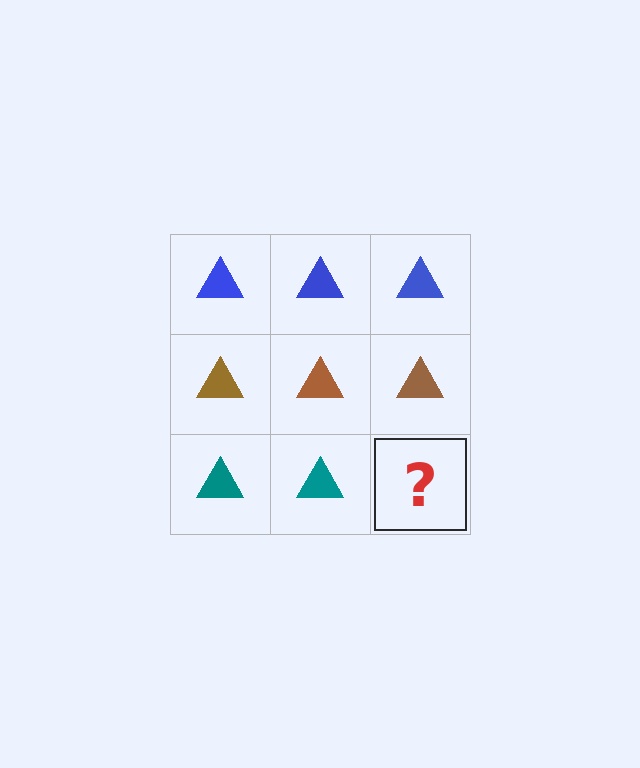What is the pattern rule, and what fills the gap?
The rule is that each row has a consistent color. The gap should be filled with a teal triangle.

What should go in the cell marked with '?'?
The missing cell should contain a teal triangle.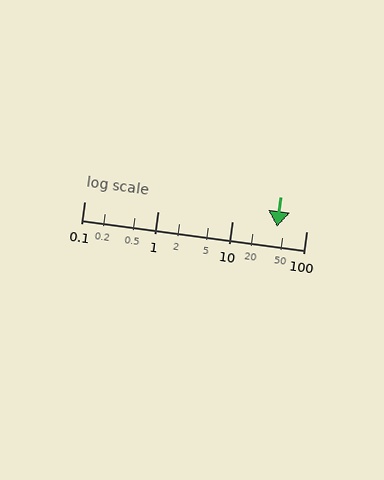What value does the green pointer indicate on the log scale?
The pointer indicates approximately 40.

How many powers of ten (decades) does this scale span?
The scale spans 3 decades, from 0.1 to 100.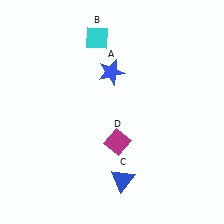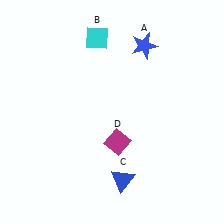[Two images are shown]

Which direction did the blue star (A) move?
The blue star (A) moved right.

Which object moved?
The blue star (A) moved right.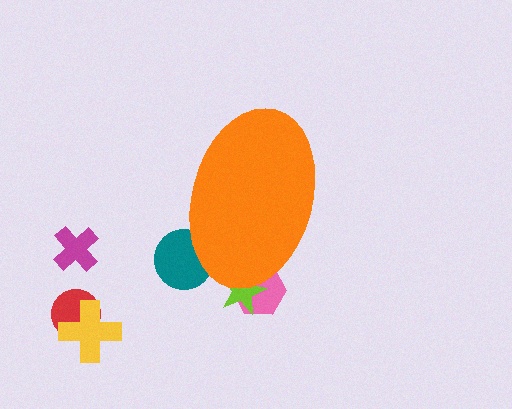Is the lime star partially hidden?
Yes, the lime star is partially hidden behind the orange ellipse.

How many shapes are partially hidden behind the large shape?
3 shapes are partially hidden.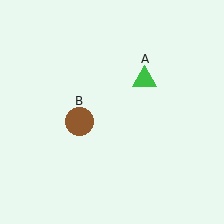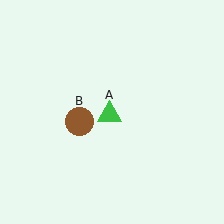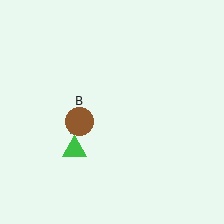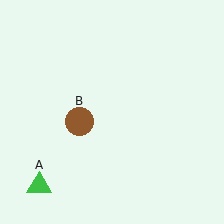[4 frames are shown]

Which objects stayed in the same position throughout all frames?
Brown circle (object B) remained stationary.